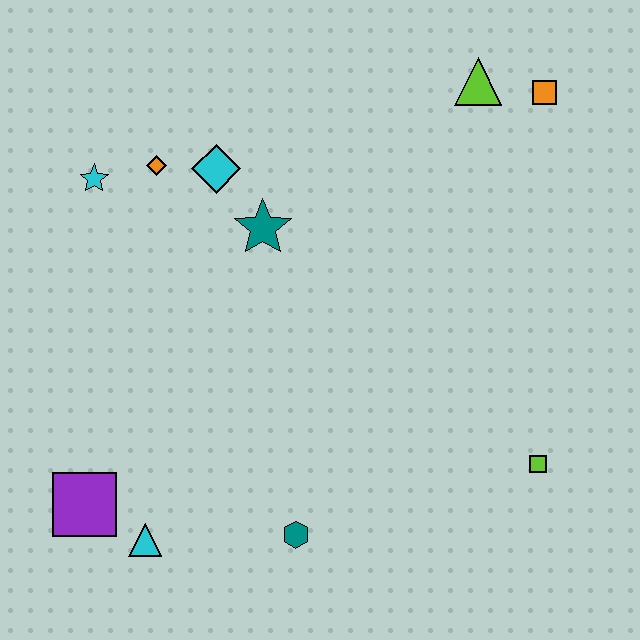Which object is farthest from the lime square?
The cyan star is farthest from the lime square.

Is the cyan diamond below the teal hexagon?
No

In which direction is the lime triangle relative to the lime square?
The lime triangle is above the lime square.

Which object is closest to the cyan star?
The orange diamond is closest to the cyan star.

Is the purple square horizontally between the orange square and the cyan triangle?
No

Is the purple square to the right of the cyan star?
No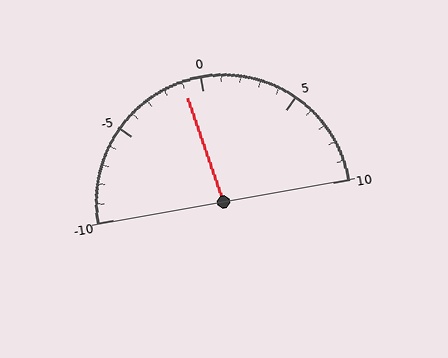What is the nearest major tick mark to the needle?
The nearest major tick mark is 0.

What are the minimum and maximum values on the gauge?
The gauge ranges from -10 to 10.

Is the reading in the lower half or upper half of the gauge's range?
The reading is in the lower half of the range (-10 to 10).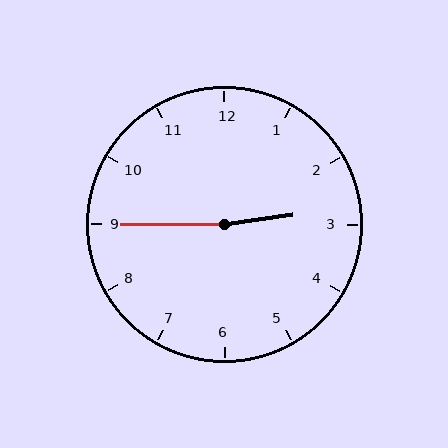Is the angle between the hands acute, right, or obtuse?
It is obtuse.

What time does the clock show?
2:45.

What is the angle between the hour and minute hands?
Approximately 172 degrees.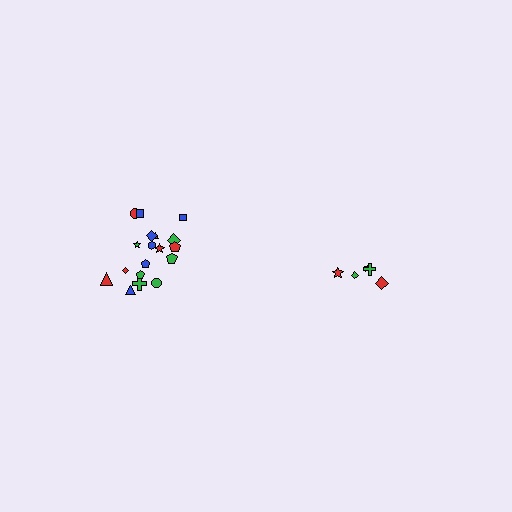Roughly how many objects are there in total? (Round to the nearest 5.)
Roughly 25 objects in total.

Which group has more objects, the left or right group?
The left group.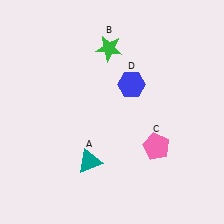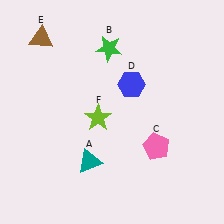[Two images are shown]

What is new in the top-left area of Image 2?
A brown triangle (E) was added in the top-left area of Image 2.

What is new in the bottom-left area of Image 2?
A lime star (F) was added in the bottom-left area of Image 2.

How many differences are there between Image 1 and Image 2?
There are 2 differences between the two images.